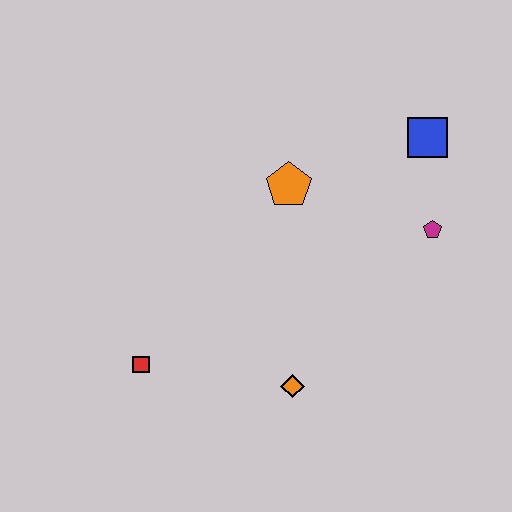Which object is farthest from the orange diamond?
The blue square is farthest from the orange diamond.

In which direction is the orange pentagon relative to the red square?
The orange pentagon is above the red square.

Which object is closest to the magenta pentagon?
The blue square is closest to the magenta pentagon.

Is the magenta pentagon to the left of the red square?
No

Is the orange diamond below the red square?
Yes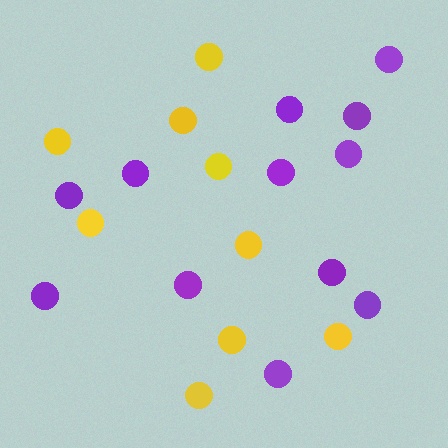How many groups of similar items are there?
There are 2 groups: one group of purple circles (12) and one group of yellow circles (9).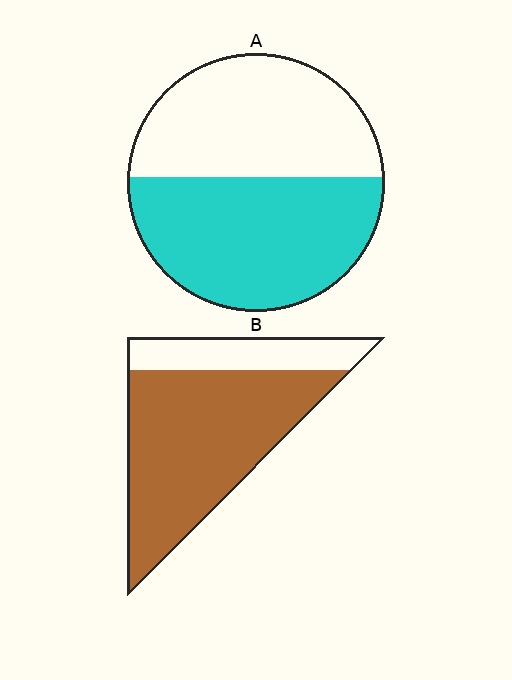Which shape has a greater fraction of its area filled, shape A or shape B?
Shape B.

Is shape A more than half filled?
Roughly half.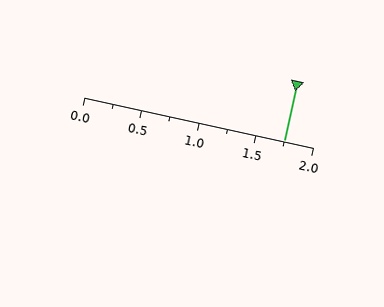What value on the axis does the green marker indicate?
The marker indicates approximately 1.75.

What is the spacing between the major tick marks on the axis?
The major ticks are spaced 0.5 apart.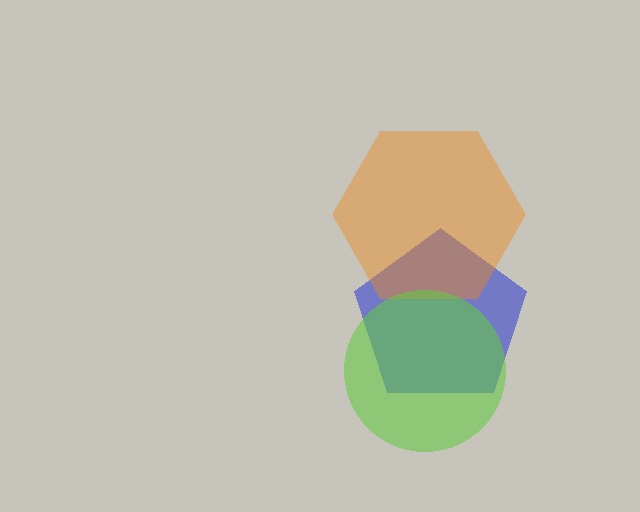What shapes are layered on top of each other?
The layered shapes are: a blue pentagon, an orange hexagon, a lime circle.